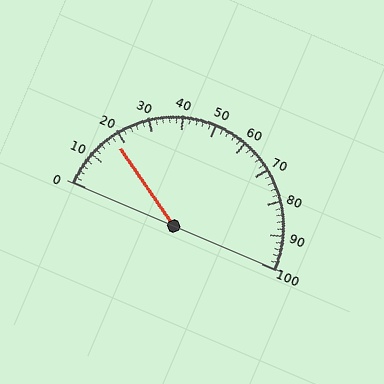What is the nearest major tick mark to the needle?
The nearest major tick mark is 20.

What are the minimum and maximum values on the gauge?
The gauge ranges from 0 to 100.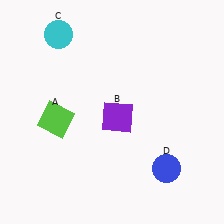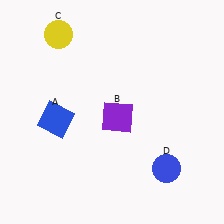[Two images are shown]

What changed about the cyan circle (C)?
In Image 1, C is cyan. In Image 2, it changed to yellow.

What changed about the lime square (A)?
In Image 1, A is lime. In Image 2, it changed to blue.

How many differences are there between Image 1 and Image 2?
There are 2 differences between the two images.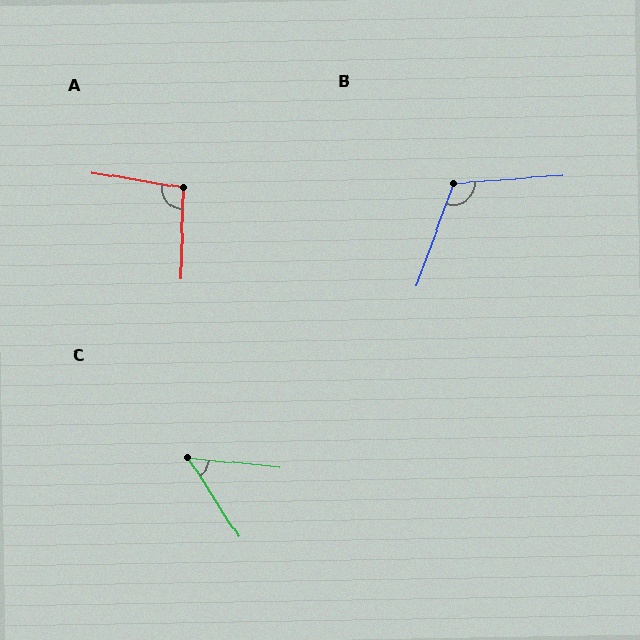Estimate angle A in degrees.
Approximately 98 degrees.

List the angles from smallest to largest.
C (52°), A (98°), B (114°).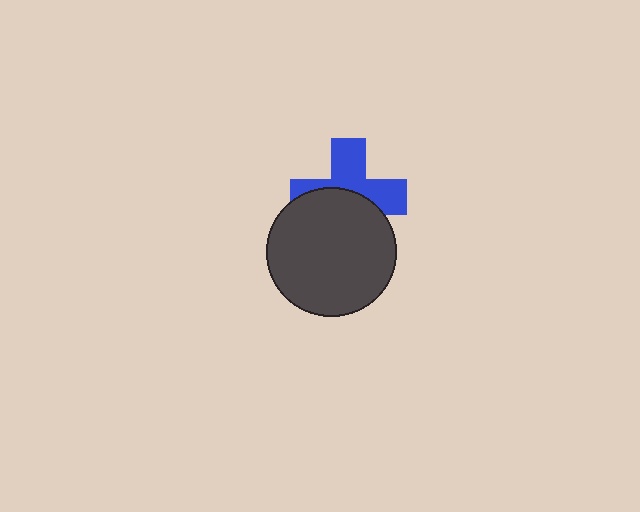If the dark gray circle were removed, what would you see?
You would see the complete blue cross.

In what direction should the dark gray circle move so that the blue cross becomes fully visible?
The dark gray circle should move down. That is the shortest direction to clear the overlap and leave the blue cross fully visible.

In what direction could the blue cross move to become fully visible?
The blue cross could move up. That would shift it out from behind the dark gray circle entirely.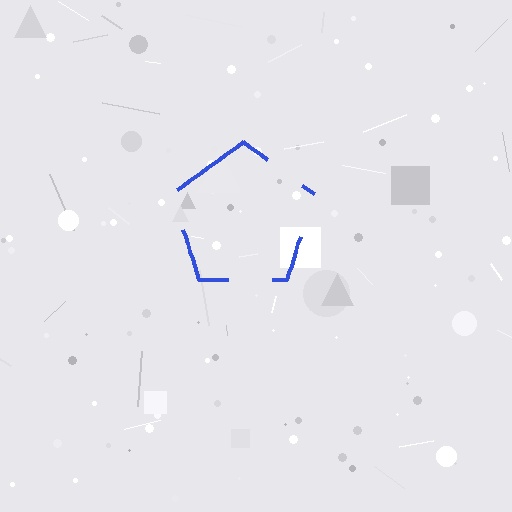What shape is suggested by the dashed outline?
The dashed outline suggests a pentagon.